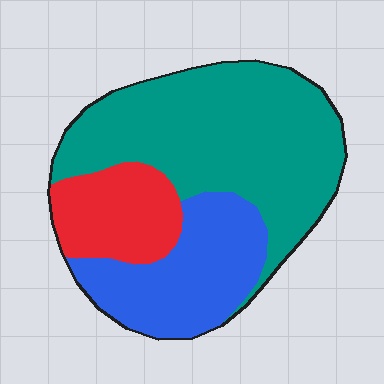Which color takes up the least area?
Red, at roughly 20%.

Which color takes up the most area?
Teal, at roughly 55%.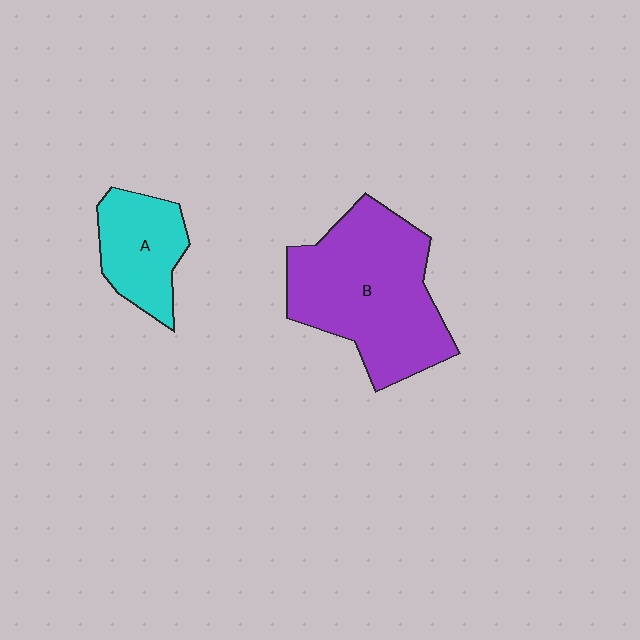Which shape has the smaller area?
Shape A (cyan).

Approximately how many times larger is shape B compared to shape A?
Approximately 2.2 times.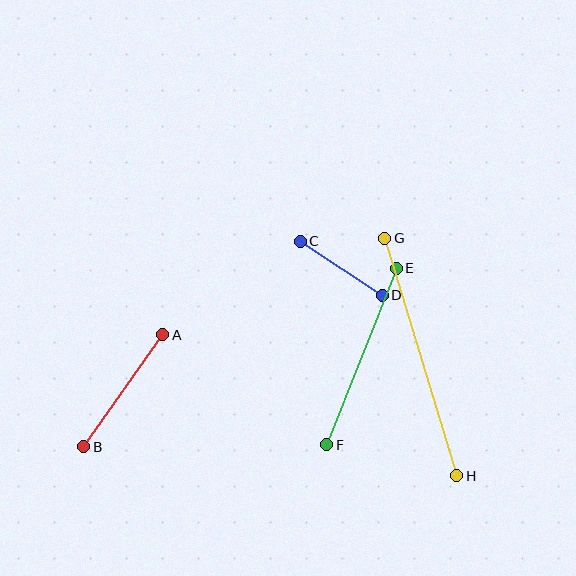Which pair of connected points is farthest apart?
Points G and H are farthest apart.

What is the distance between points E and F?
The distance is approximately 189 pixels.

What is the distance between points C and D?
The distance is approximately 98 pixels.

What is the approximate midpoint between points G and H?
The midpoint is at approximately (421, 357) pixels.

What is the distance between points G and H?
The distance is approximately 248 pixels.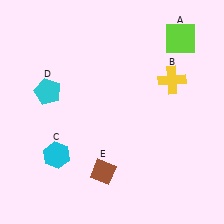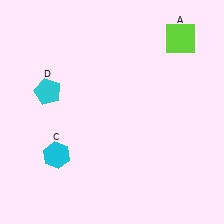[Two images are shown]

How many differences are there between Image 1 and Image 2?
There are 2 differences between the two images.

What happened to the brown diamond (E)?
The brown diamond (E) was removed in Image 2. It was in the bottom-left area of Image 1.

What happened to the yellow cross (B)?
The yellow cross (B) was removed in Image 2. It was in the top-right area of Image 1.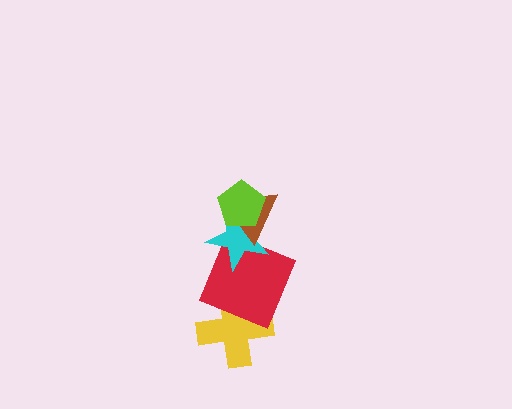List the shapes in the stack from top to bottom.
From top to bottom: the lime pentagon, the brown triangle, the cyan star, the red square, the yellow cross.